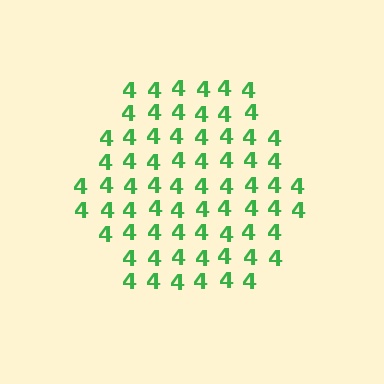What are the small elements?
The small elements are digit 4's.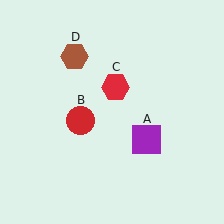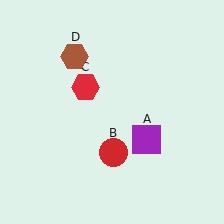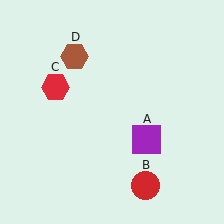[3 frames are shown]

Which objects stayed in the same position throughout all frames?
Purple square (object A) and brown hexagon (object D) remained stationary.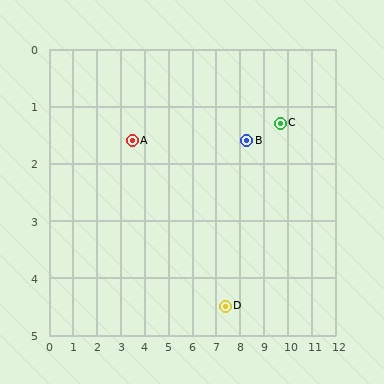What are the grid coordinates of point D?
Point D is at approximately (7.4, 4.5).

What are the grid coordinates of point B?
Point B is at approximately (8.3, 1.6).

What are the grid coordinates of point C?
Point C is at approximately (9.7, 1.3).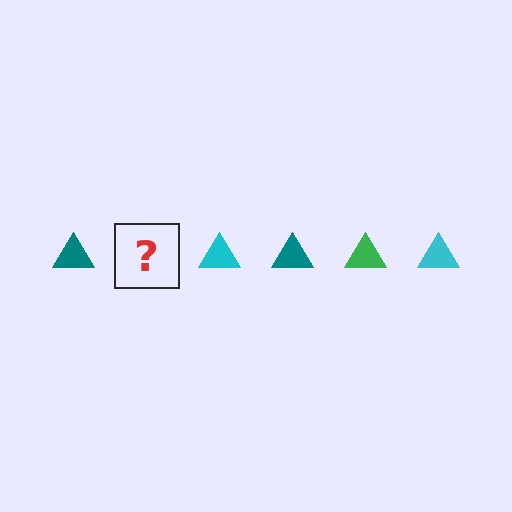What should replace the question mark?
The question mark should be replaced with a green triangle.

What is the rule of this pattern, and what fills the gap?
The rule is that the pattern cycles through teal, green, cyan triangles. The gap should be filled with a green triangle.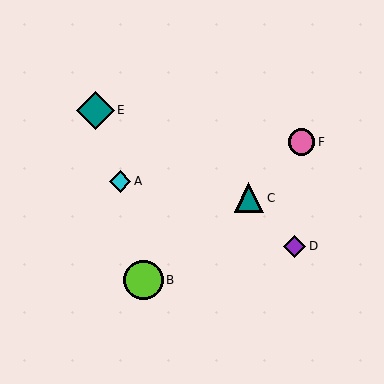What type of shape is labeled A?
Shape A is a cyan diamond.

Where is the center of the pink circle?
The center of the pink circle is at (302, 142).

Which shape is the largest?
The lime circle (labeled B) is the largest.